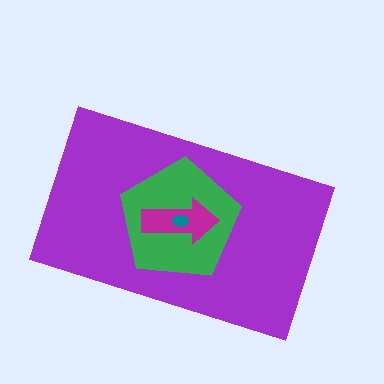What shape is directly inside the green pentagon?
The magenta arrow.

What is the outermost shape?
The purple rectangle.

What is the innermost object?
The teal ellipse.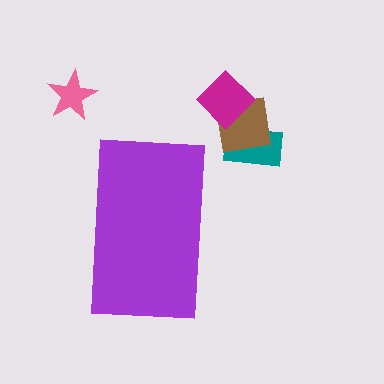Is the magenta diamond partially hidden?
No, the magenta diamond is fully visible.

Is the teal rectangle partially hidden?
No, the teal rectangle is fully visible.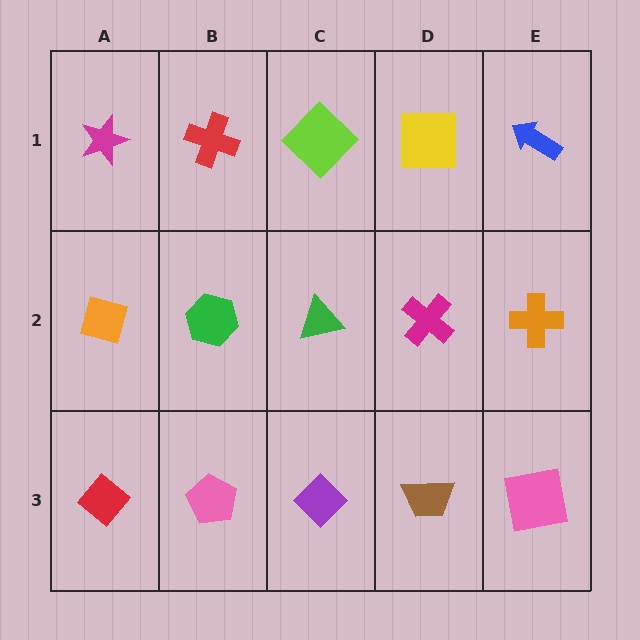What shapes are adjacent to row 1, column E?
An orange cross (row 2, column E), a yellow square (row 1, column D).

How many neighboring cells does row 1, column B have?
3.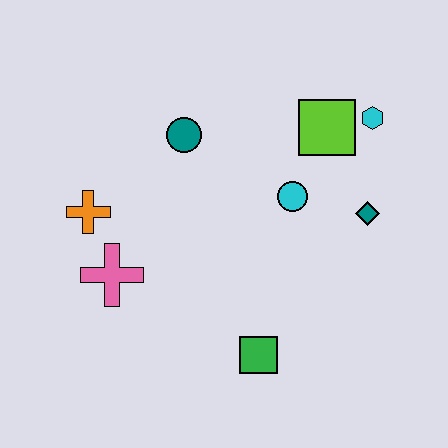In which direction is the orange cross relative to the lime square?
The orange cross is to the left of the lime square.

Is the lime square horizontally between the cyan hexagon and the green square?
Yes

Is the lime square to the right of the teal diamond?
No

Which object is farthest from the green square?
The cyan hexagon is farthest from the green square.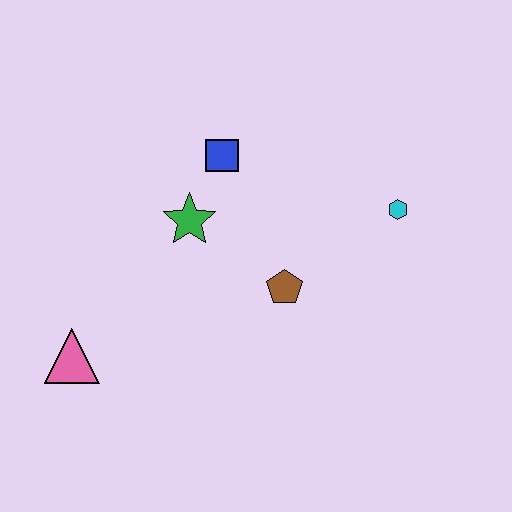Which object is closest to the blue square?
The green star is closest to the blue square.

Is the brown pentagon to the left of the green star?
No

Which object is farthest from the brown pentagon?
The pink triangle is farthest from the brown pentagon.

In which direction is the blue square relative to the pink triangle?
The blue square is above the pink triangle.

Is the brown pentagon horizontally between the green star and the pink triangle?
No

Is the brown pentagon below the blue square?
Yes